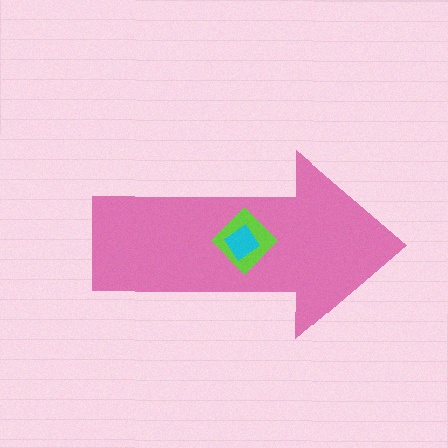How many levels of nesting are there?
3.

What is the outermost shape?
The pink arrow.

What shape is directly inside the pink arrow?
The lime diamond.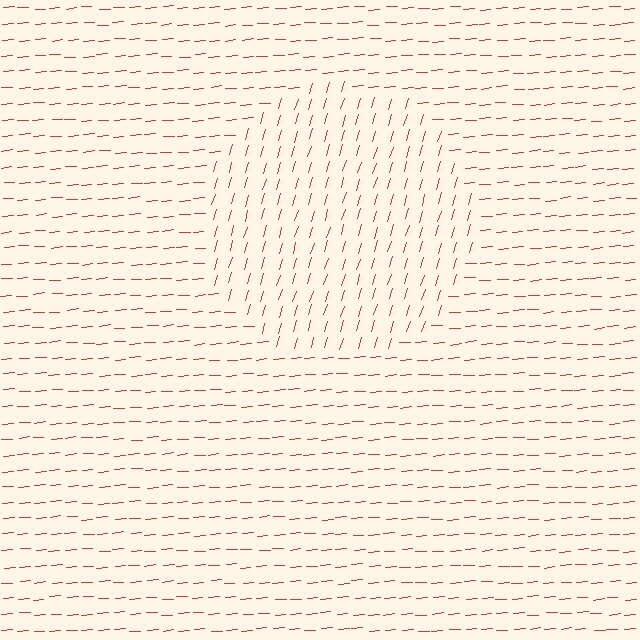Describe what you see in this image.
The image is filled with small red line segments. A circle region in the image has lines oriented differently from the surrounding lines, creating a visible texture boundary.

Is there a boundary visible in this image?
Yes, there is a texture boundary formed by a change in line orientation.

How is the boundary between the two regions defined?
The boundary is defined purely by a change in line orientation (approximately 68 degrees difference). All lines are the same color and thickness.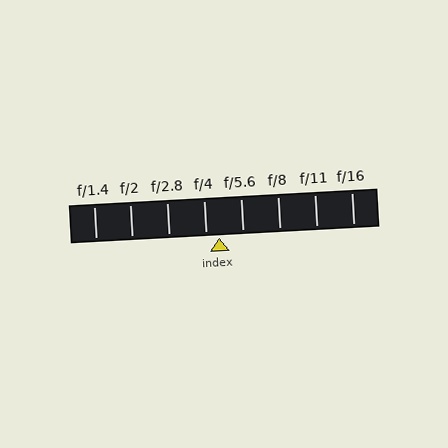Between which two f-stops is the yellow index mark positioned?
The index mark is between f/4 and f/5.6.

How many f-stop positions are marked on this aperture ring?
There are 8 f-stop positions marked.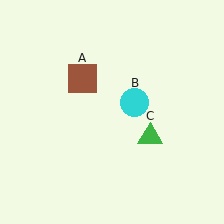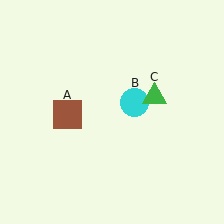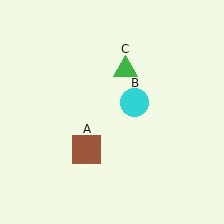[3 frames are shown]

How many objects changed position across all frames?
2 objects changed position: brown square (object A), green triangle (object C).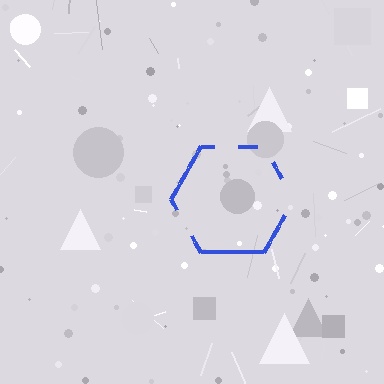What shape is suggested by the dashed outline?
The dashed outline suggests a hexagon.